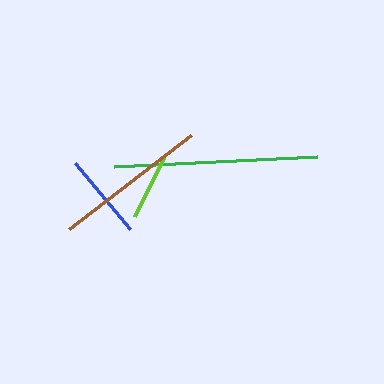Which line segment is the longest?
The green line is the longest at approximately 203 pixels.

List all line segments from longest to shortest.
From longest to shortest: green, brown, blue, lime.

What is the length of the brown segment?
The brown segment is approximately 153 pixels long.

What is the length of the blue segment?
The blue segment is approximately 86 pixels long.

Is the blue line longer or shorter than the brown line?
The brown line is longer than the blue line.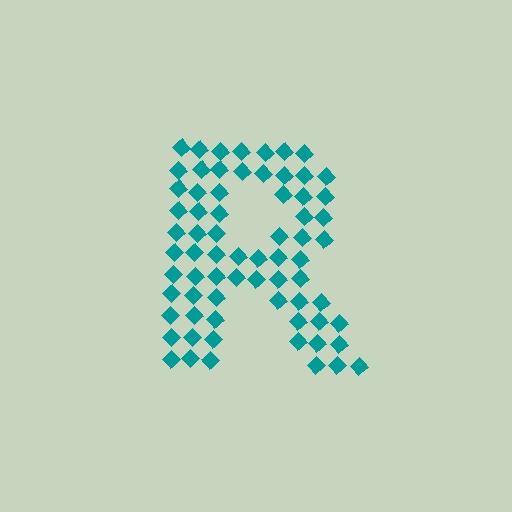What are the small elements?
The small elements are diamonds.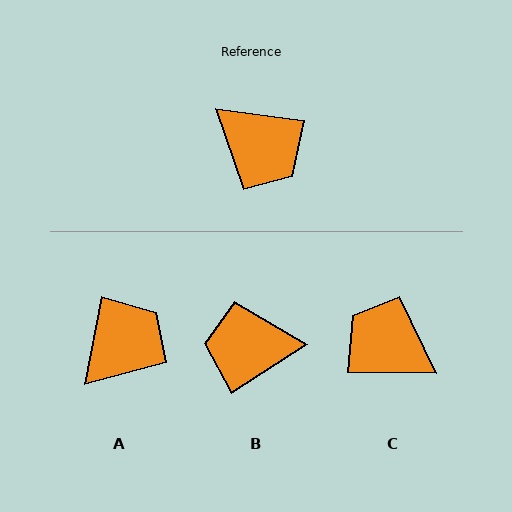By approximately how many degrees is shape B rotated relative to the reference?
Approximately 140 degrees clockwise.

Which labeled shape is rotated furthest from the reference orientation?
C, about 173 degrees away.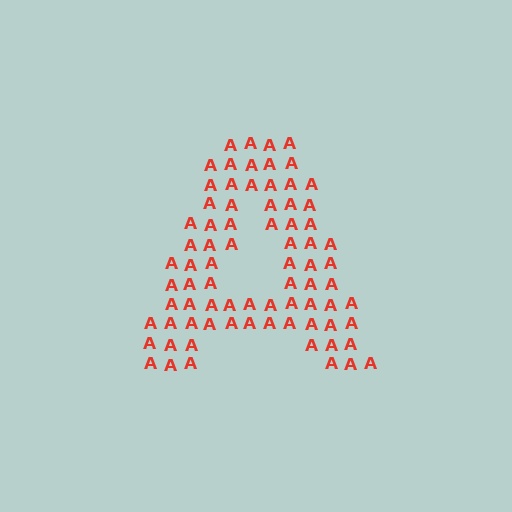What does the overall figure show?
The overall figure shows the letter A.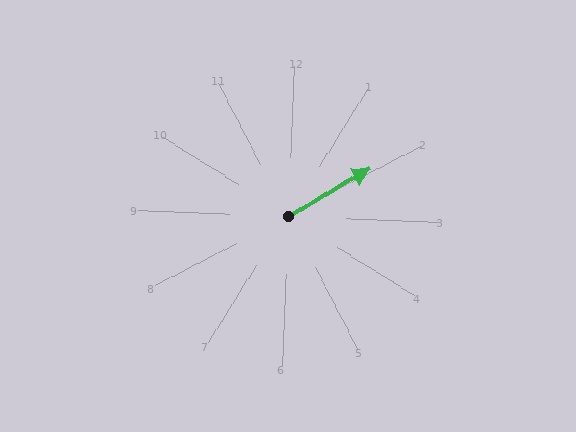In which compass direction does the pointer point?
Northeast.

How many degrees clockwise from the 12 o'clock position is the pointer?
Approximately 57 degrees.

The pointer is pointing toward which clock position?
Roughly 2 o'clock.